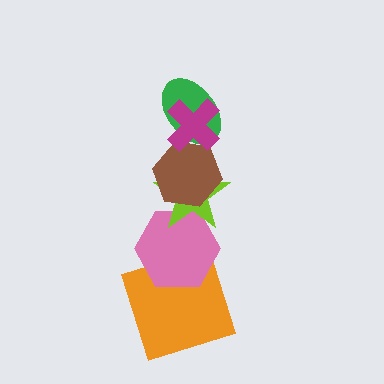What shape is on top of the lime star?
The brown hexagon is on top of the lime star.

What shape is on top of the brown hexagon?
The green ellipse is on top of the brown hexagon.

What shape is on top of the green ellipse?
The magenta cross is on top of the green ellipse.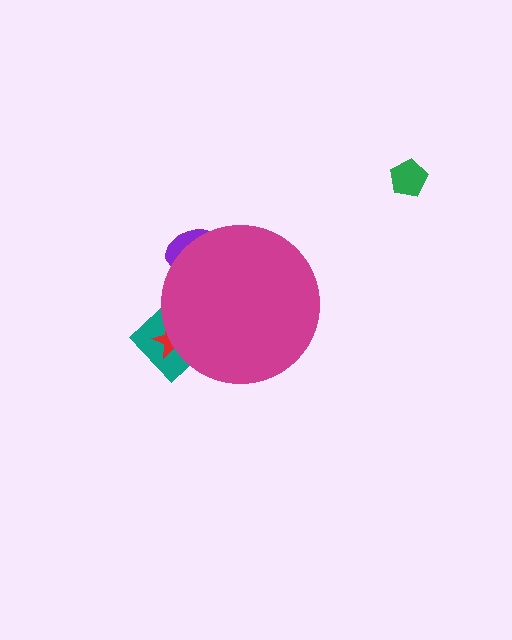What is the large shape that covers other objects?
A magenta circle.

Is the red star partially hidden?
Yes, the red star is partially hidden behind the magenta circle.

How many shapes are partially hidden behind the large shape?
3 shapes are partially hidden.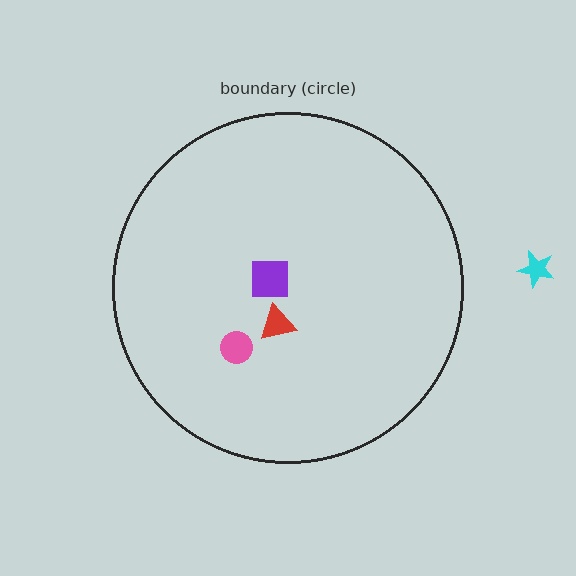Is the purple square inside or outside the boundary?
Inside.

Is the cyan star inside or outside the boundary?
Outside.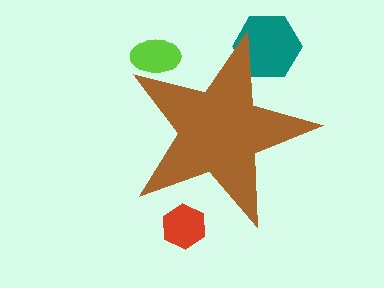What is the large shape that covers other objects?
A brown star.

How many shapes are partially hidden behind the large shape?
3 shapes are partially hidden.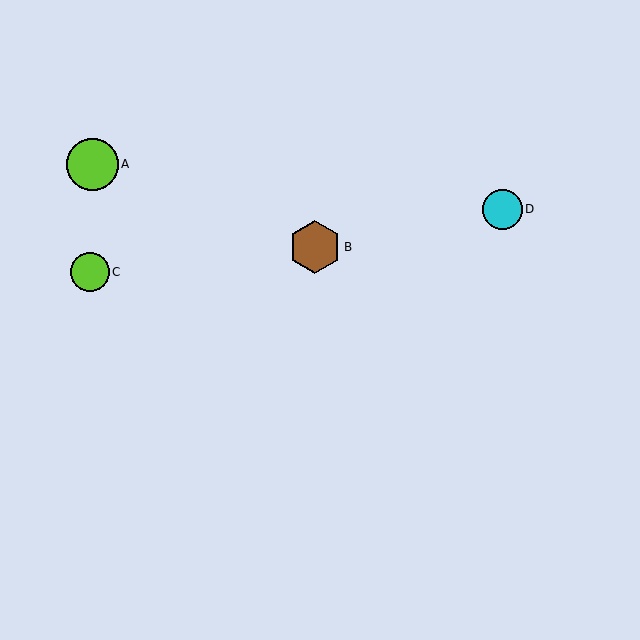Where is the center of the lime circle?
The center of the lime circle is at (90, 272).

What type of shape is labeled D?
Shape D is a cyan circle.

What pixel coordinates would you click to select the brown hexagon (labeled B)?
Click at (315, 247) to select the brown hexagon B.